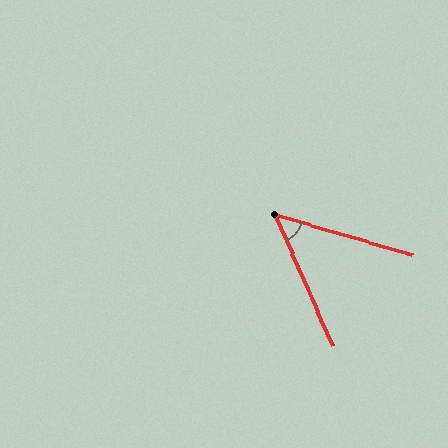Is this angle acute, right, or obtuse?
It is acute.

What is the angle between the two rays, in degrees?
Approximately 50 degrees.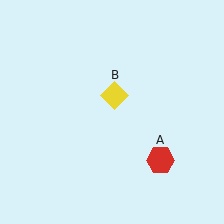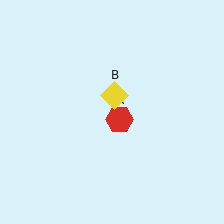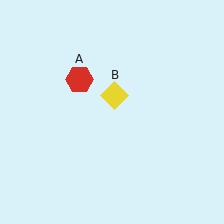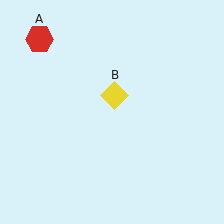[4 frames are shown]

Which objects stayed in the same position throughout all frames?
Yellow diamond (object B) remained stationary.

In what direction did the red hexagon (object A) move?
The red hexagon (object A) moved up and to the left.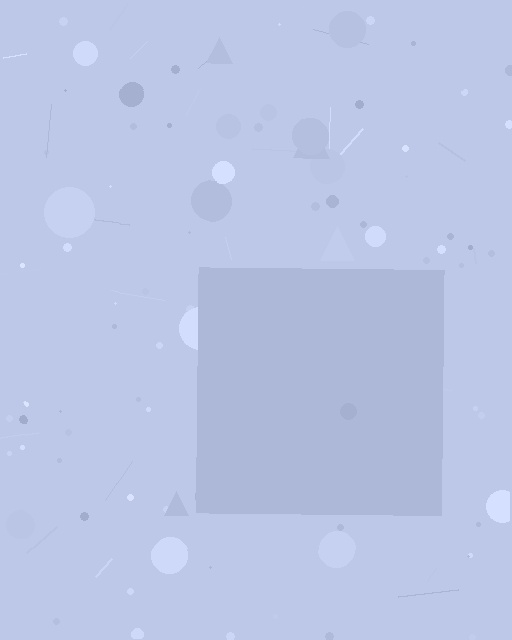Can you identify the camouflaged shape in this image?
The camouflaged shape is a square.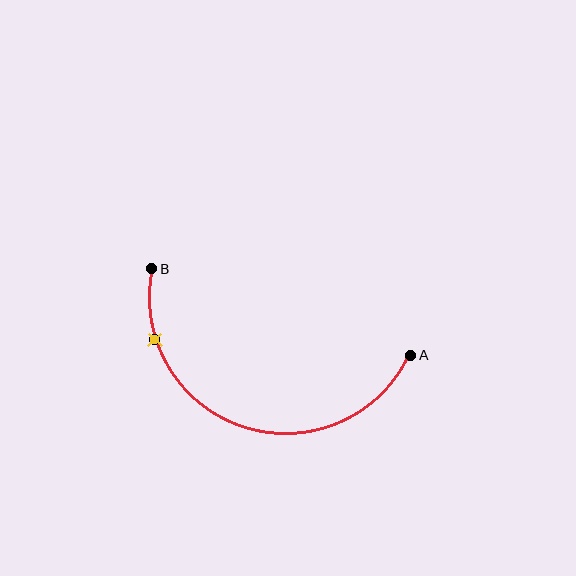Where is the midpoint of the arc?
The arc midpoint is the point on the curve farthest from the straight line joining A and B. It sits below that line.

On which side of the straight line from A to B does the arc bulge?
The arc bulges below the straight line connecting A and B.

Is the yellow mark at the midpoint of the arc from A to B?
No. The yellow mark lies on the arc but is closer to endpoint B. The arc midpoint would be at the point on the curve equidistant along the arc from both A and B.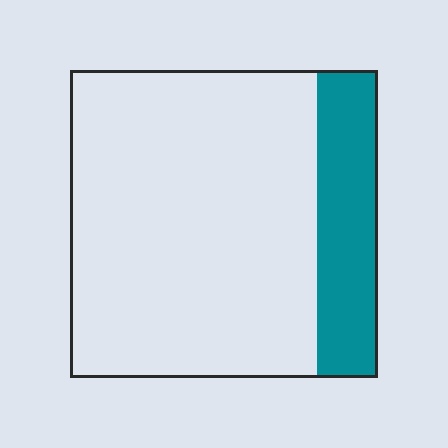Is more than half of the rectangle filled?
No.